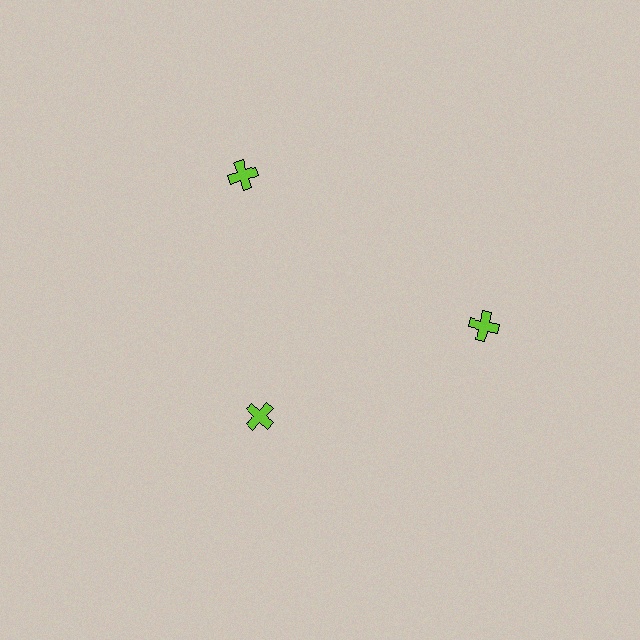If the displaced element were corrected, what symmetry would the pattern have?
It would have 3-fold rotational symmetry — the pattern would map onto itself every 120 degrees.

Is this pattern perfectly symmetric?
No. The 3 lime crosses are arranged in a ring, but one element near the 7 o'clock position is pulled inward toward the center, breaking the 3-fold rotational symmetry.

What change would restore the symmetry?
The symmetry would be restored by moving it outward, back onto the ring so that all 3 crosses sit at equal angles and equal distance from the center.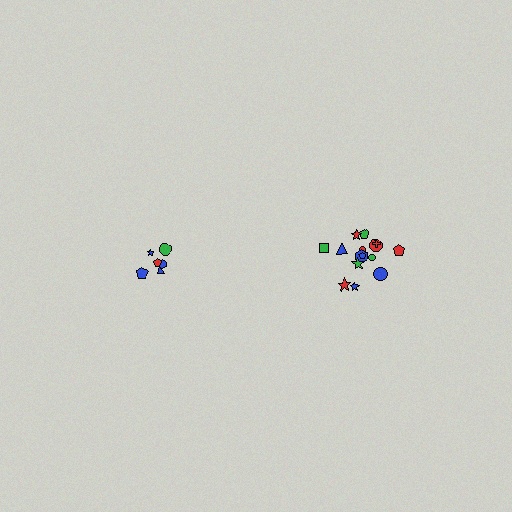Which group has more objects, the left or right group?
The right group.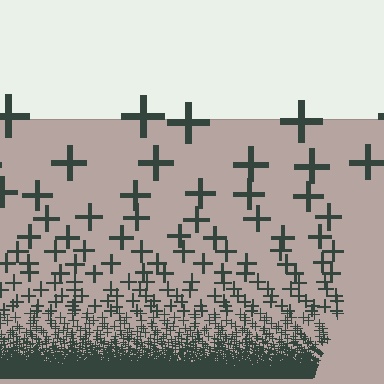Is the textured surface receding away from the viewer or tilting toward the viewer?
The surface appears to tilt toward the viewer. Texture elements get larger and sparser toward the top.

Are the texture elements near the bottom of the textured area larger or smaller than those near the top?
Smaller. The gradient is inverted — elements near the bottom are smaller and denser.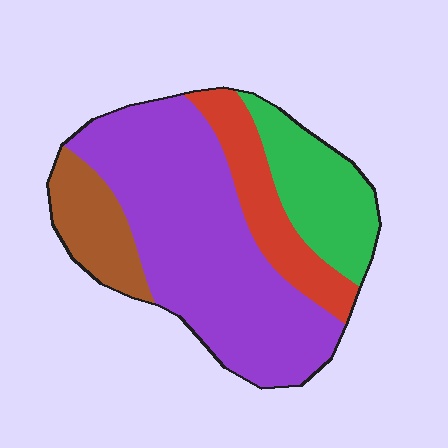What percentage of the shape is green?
Green covers 18% of the shape.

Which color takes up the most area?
Purple, at roughly 55%.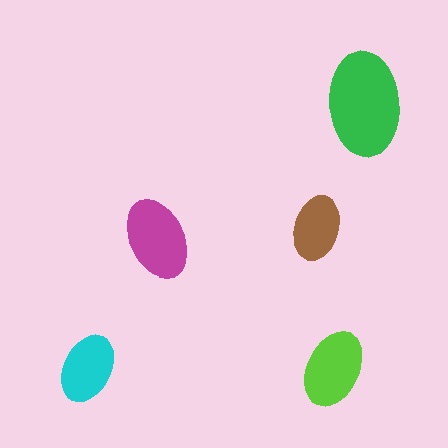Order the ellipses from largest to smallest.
the green one, the magenta one, the lime one, the cyan one, the brown one.